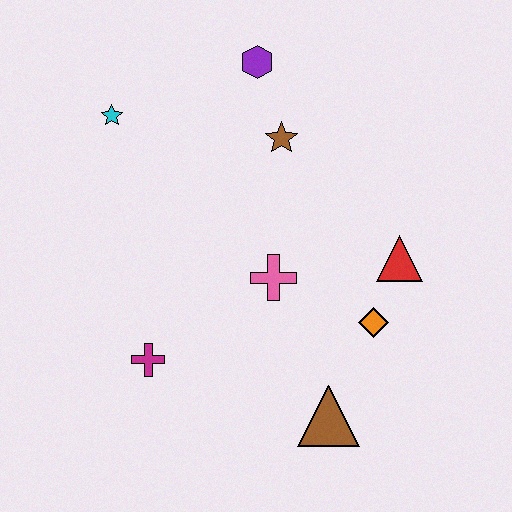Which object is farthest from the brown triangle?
The cyan star is farthest from the brown triangle.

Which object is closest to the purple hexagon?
The brown star is closest to the purple hexagon.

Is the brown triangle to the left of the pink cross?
No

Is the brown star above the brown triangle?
Yes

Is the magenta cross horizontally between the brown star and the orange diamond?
No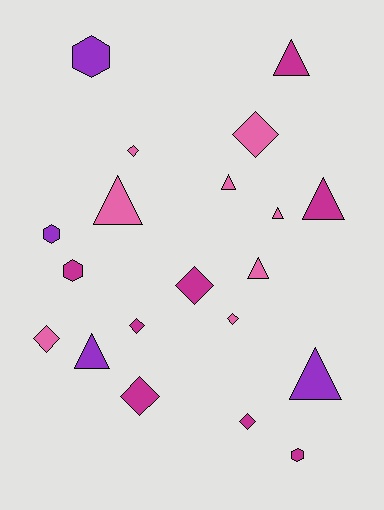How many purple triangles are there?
There are 2 purple triangles.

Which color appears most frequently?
Magenta, with 8 objects.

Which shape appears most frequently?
Triangle, with 8 objects.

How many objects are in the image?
There are 20 objects.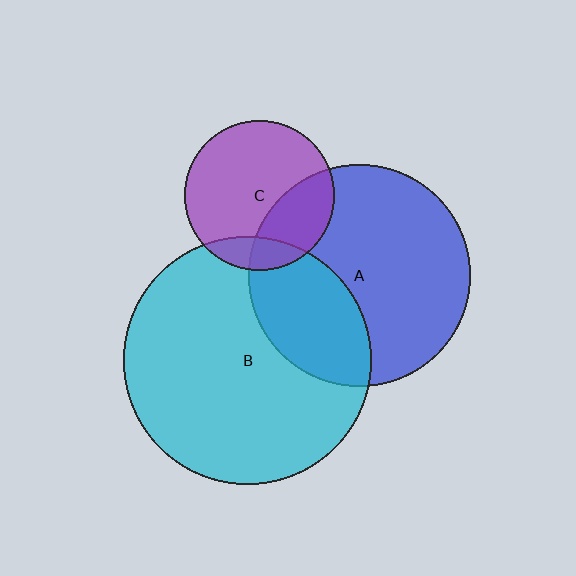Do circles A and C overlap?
Yes.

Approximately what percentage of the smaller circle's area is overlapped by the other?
Approximately 30%.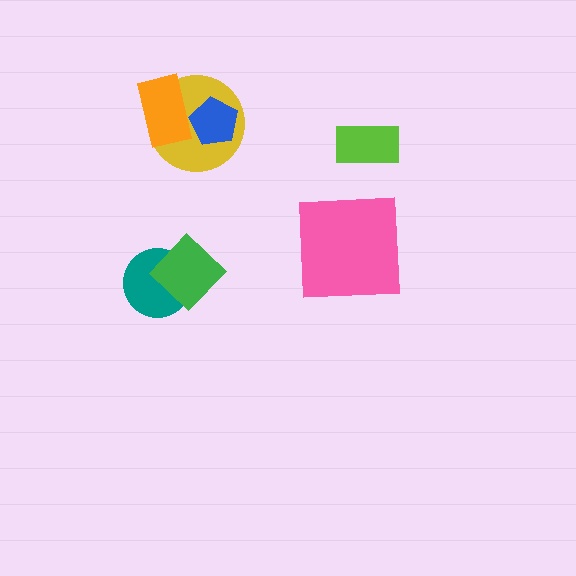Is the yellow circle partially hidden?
Yes, it is partially covered by another shape.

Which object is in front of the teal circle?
The green diamond is in front of the teal circle.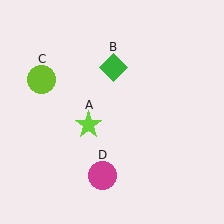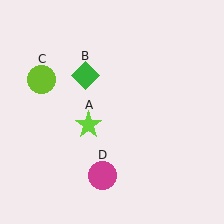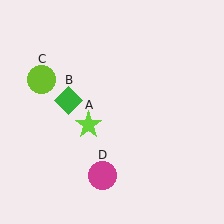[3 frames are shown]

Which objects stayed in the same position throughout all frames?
Lime star (object A) and lime circle (object C) and magenta circle (object D) remained stationary.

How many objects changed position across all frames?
1 object changed position: green diamond (object B).